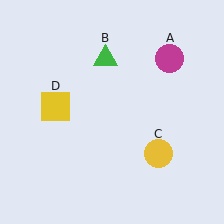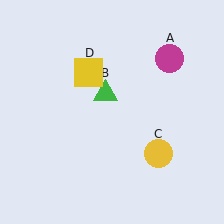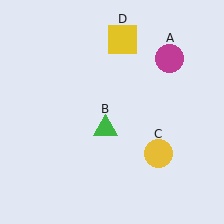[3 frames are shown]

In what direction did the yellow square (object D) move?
The yellow square (object D) moved up and to the right.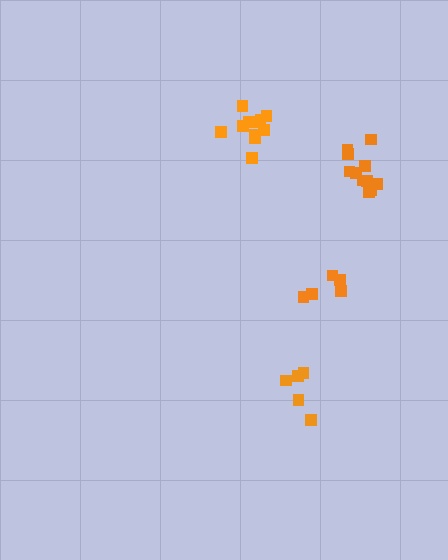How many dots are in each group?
Group 1: 5 dots, Group 2: 11 dots, Group 3: 11 dots, Group 4: 5 dots (32 total).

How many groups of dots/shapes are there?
There are 4 groups.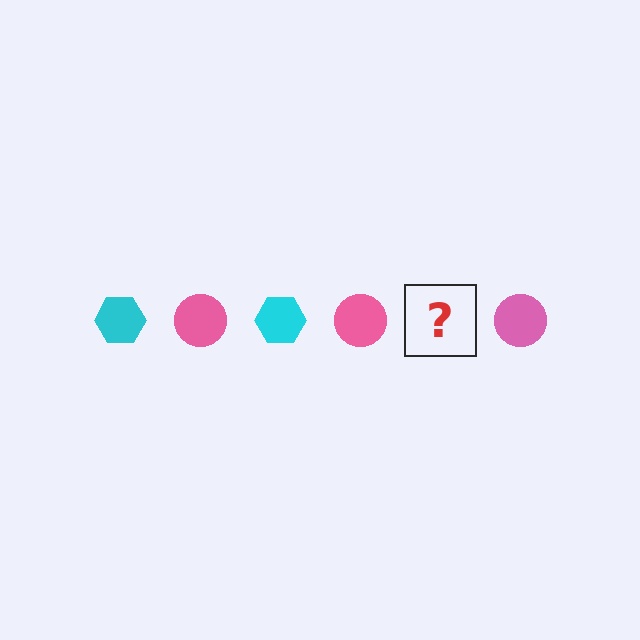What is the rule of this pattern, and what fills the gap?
The rule is that the pattern alternates between cyan hexagon and pink circle. The gap should be filled with a cyan hexagon.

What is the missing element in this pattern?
The missing element is a cyan hexagon.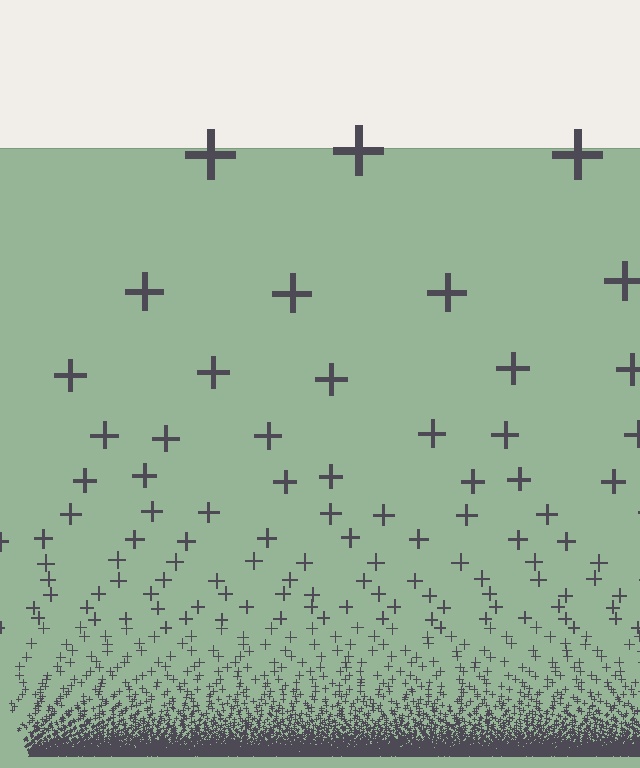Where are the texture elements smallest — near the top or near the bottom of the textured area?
Near the bottom.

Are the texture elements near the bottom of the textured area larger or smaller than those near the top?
Smaller. The gradient is inverted — elements near the bottom are smaller and denser.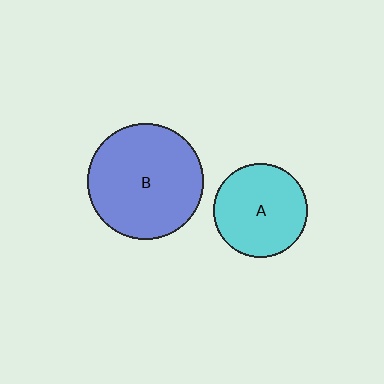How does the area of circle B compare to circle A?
Approximately 1.5 times.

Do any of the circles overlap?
No, none of the circles overlap.